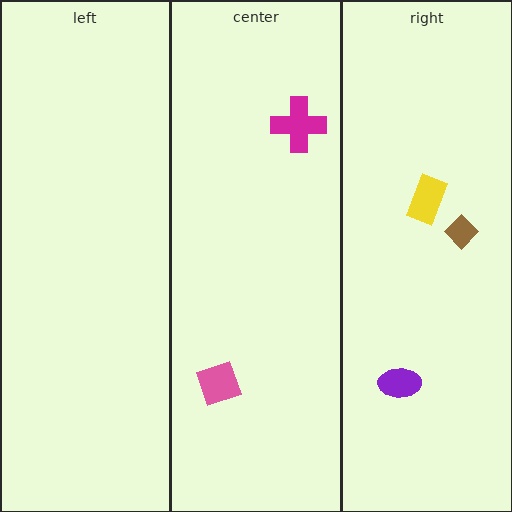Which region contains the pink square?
The center region.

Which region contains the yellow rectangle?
The right region.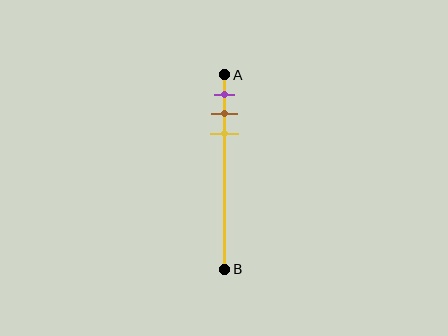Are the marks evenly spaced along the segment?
Yes, the marks are approximately evenly spaced.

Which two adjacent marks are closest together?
The brown and yellow marks are the closest adjacent pair.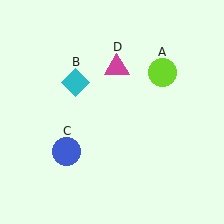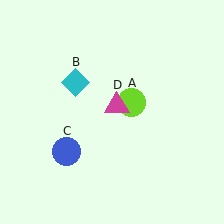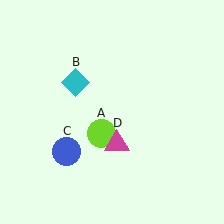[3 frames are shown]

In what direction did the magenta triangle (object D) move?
The magenta triangle (object D) moved down.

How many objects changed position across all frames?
2 objects changed position: lime circle (object A), magenta triangle (object D).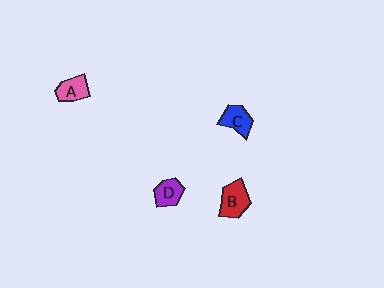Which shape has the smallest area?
Shape D (purple).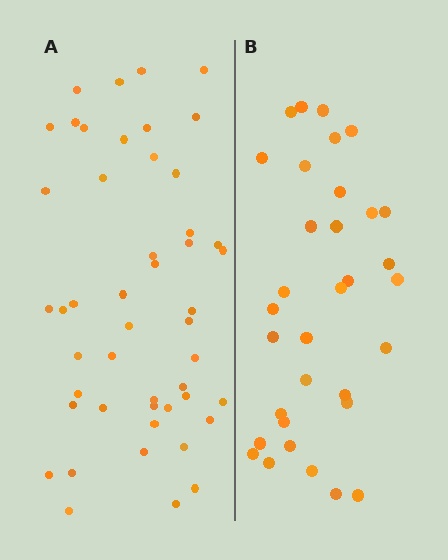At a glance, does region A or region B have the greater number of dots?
Region A (the left region) has more dots.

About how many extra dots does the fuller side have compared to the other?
Region A has approximately 15 more dots than region B.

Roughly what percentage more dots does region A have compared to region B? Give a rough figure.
About 45% more.